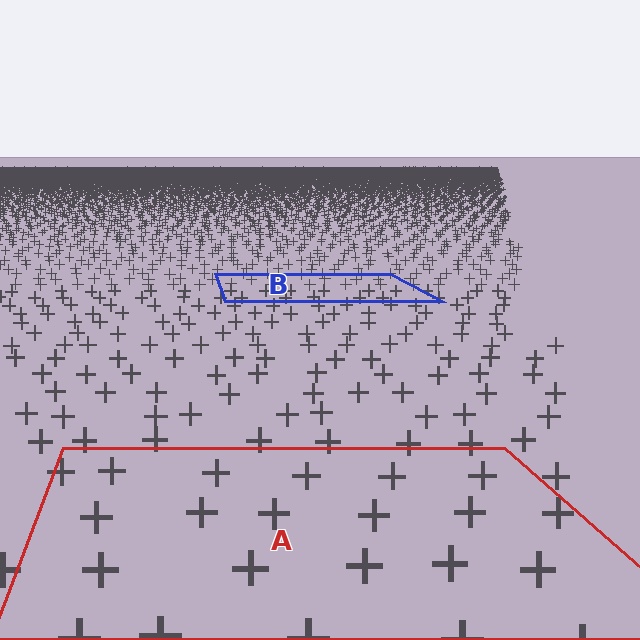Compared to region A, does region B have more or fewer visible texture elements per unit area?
Region B has more texture elements per unit area — they are packed more densely because it is farther away.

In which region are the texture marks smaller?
The texture marks are smaller in region B, because it is farther away.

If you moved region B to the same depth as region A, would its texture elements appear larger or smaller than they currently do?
They would appear larger. At a closer depth, the same texture elements are projected at a bigger on-screen size.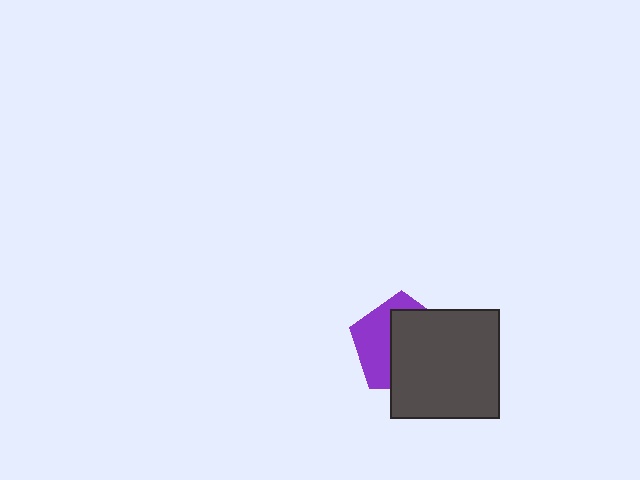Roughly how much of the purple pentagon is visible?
A small part of it is visible (roughly 41%).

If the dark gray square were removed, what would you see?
You would see the complete purple pentagon.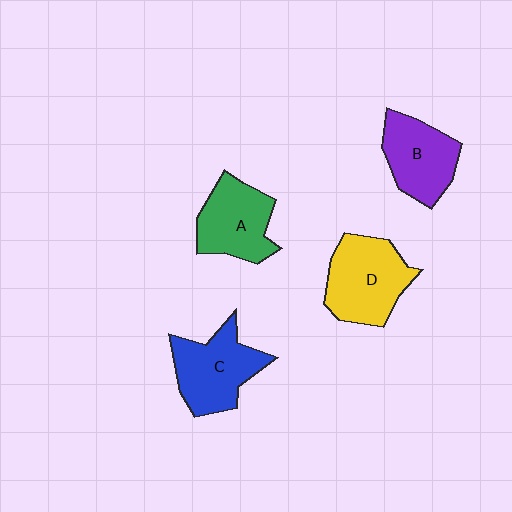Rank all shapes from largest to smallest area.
From largest to smallest: D (yellow), C (blue), A (green), B (purple).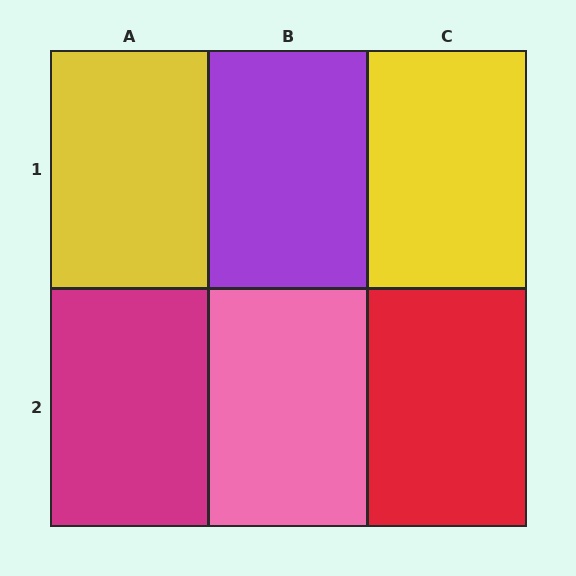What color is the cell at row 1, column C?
Yellow.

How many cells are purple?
1 cell is purple.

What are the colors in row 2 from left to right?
Magenta, pink, red.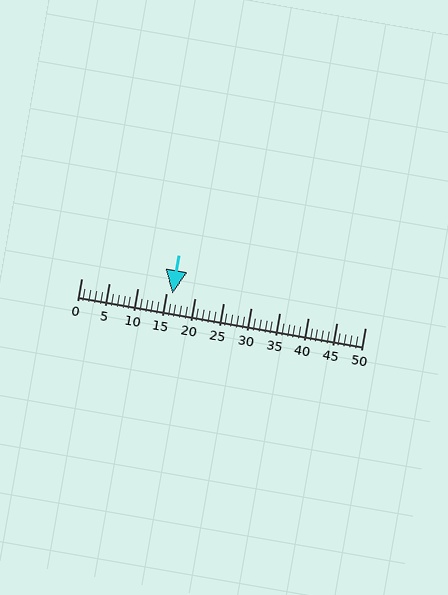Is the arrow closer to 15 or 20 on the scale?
The arrow is closer to 15.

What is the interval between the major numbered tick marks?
The major tick marks are spaced 5 units apart.